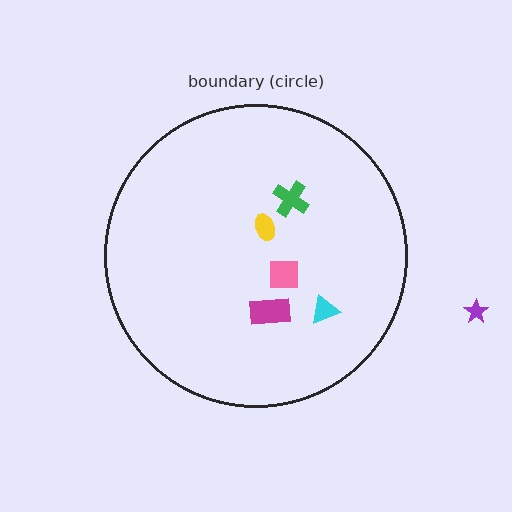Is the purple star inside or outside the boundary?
Outside.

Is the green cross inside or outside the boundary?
Inside.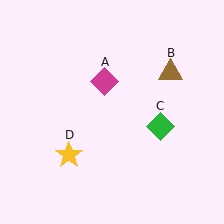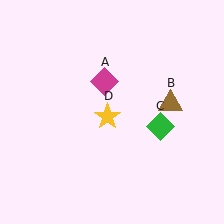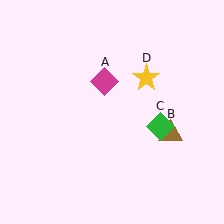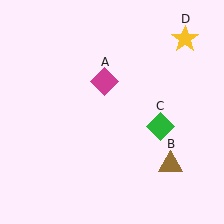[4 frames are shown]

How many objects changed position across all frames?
2 objects changed position: brown triangle (object B), yellow star (object D).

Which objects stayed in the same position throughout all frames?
Magenta diamond (object A) and green diamond (object C) remained stationary.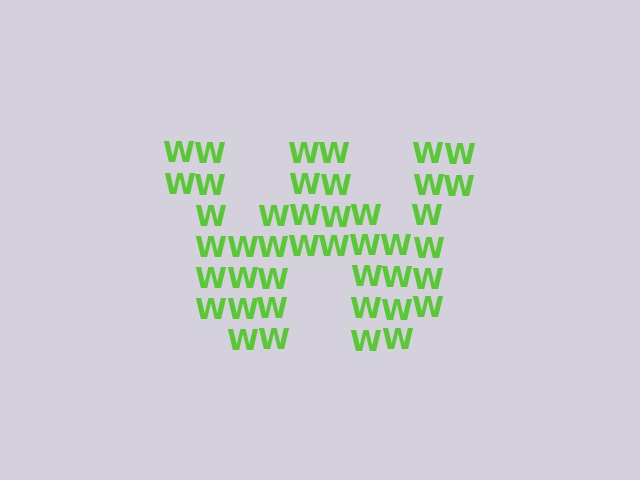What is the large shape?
The large shape is the letter W.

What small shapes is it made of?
It is made of small letter W's.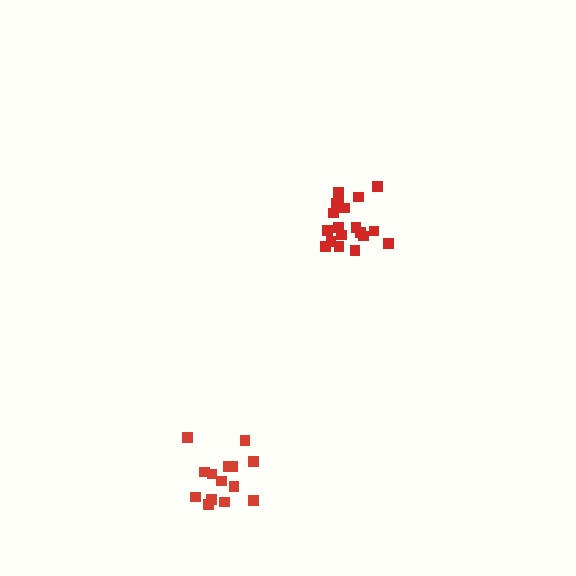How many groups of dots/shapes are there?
There are 2 groups.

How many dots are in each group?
Group 1: 19 dots, Group 2: 14 dots (33 total).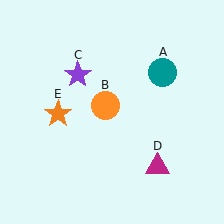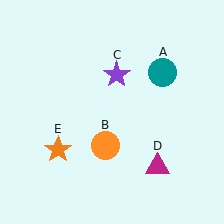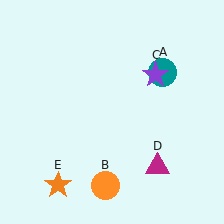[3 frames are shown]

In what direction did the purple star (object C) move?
The purple star (object C) moved right.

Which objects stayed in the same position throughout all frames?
Teal circle (object A) and magenta triangle (object D) remained stationary.